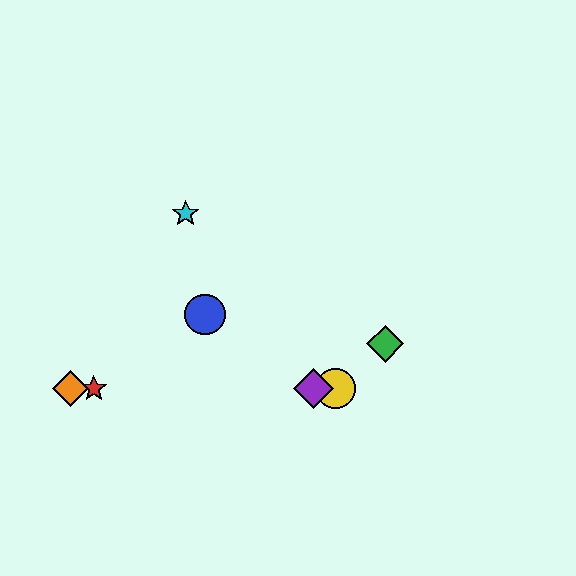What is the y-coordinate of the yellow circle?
The yellow circle is at y≈389.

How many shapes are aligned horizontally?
4 shapes (the red star, the yellow circle, the purple diamond, the orange diamond) are aligned horizontally.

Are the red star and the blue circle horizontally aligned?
No, the red star is at y≈389 and the blue circle is at y≈315.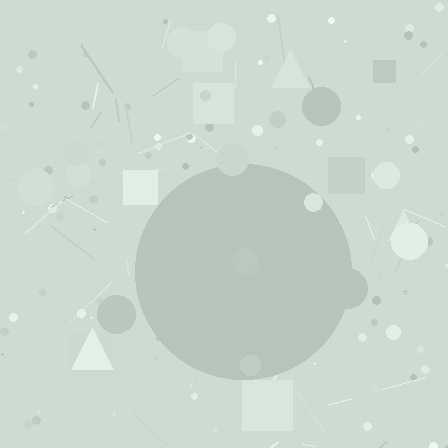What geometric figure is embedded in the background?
A circle is embedded in the background.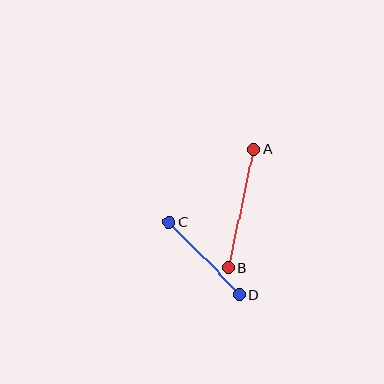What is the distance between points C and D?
The distance is approximately 101 pixels.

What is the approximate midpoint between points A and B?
The midpoint is at approximately (241, 208) pixels.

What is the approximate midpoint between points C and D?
The midpoint is at approximately (204, 258) pixels.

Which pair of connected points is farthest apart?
Points A and B are farthest apart.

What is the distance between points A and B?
The distance is approximately 121 pixels.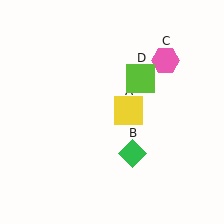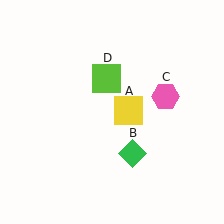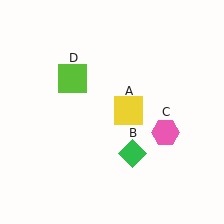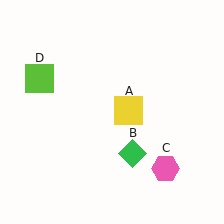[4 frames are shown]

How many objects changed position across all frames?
2 objects changed position: pink hexagon (object C), lime square (object D).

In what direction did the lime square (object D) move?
The lime square (object D) moved left.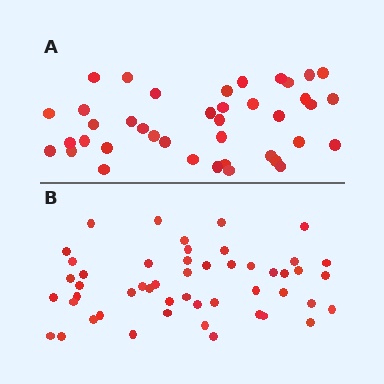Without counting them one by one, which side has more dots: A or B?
Region B (the bottom region) has more dots.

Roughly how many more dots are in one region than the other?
Region B has roughly 10 or so more dots than region A.